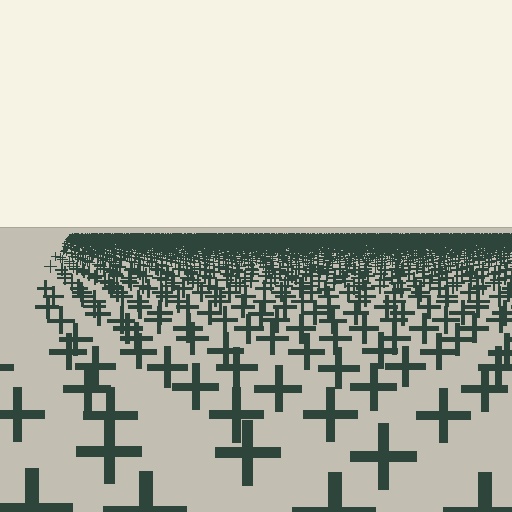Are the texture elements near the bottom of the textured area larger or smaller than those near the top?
Larger. Near the bottom, elements are closer to the viewer and appear at a bigger on-screen size.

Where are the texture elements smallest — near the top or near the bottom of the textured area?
Near the top.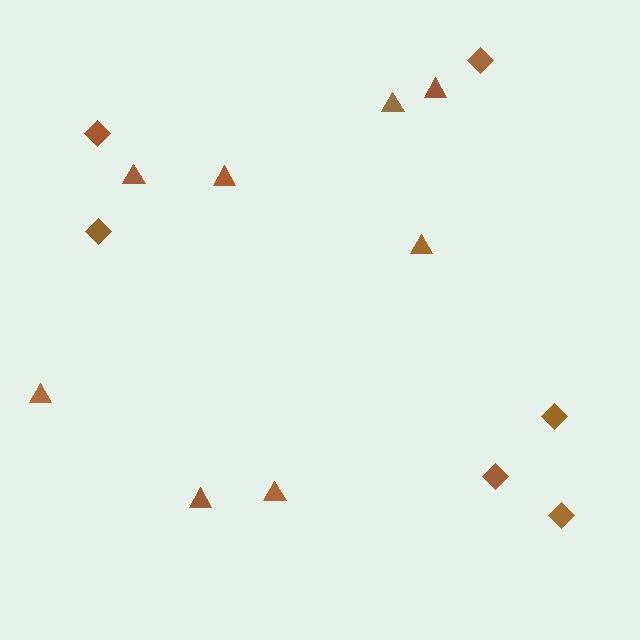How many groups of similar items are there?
There are 2 groups: one group of diamonds (6) and one group of triangles (8).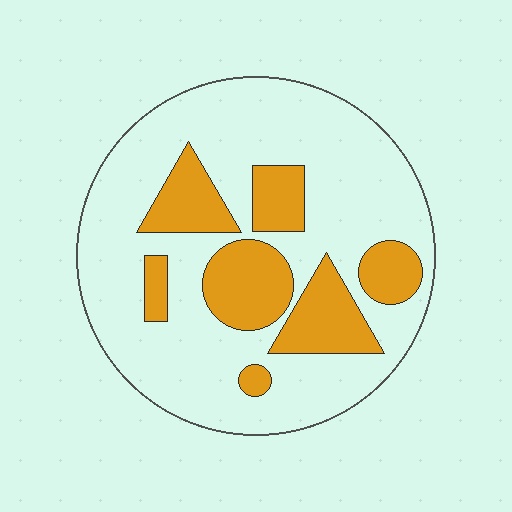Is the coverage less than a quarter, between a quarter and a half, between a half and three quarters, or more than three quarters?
Between a quarter and a half.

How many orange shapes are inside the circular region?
7.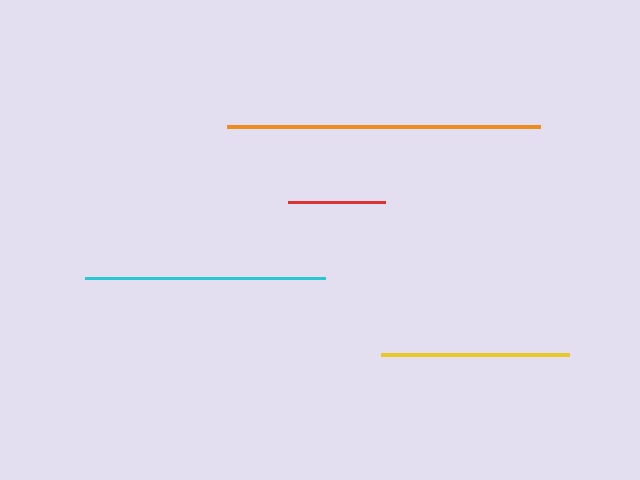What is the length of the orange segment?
The orange segment is approximately 313 pixels long.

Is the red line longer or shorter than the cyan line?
The cyan line is longer than the red line.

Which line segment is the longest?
The orange line is the longest at approximately 313 pixels.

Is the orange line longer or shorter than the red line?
The orange line is longer than the red line.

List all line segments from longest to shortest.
From longest to shortest: orange, cyan, yellow, red.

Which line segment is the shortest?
The red line is the shortest at approximately 97 pixels.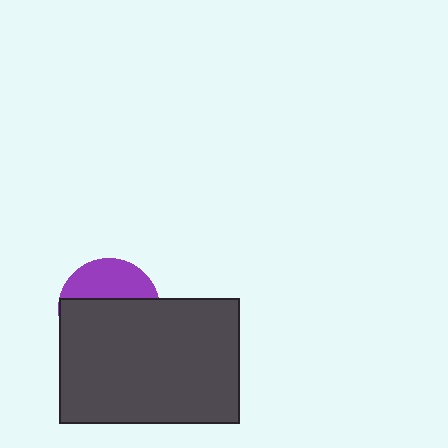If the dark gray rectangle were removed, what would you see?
You would see the complete purple circle.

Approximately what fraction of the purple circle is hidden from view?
Roughly 64% of the purple circle is hidden behind the dark gray rectangle.